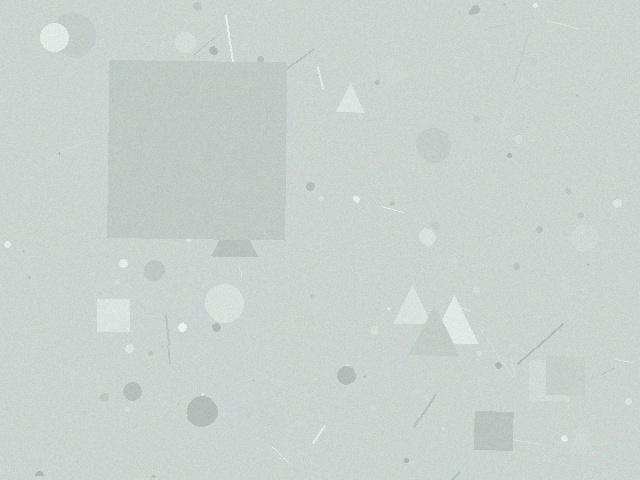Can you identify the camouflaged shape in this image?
The camouflaged shape is a square.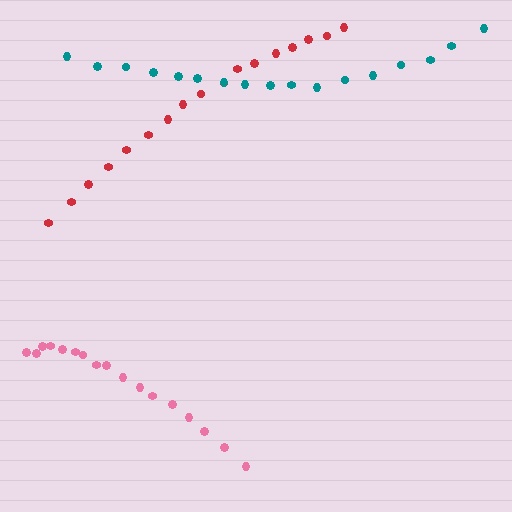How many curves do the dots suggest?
There are 3 distinct paths.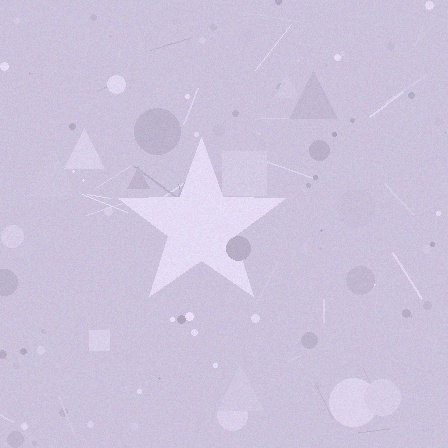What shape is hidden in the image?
A star is hidden in the image.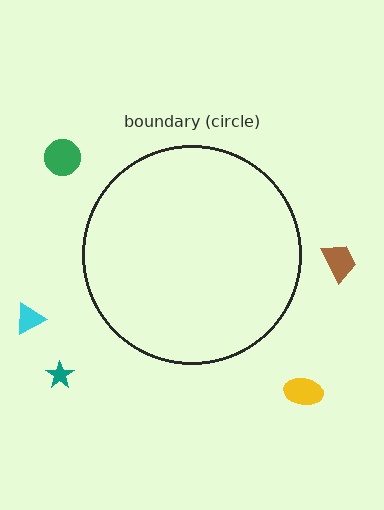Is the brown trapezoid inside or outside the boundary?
Outside.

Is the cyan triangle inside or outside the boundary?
Outside.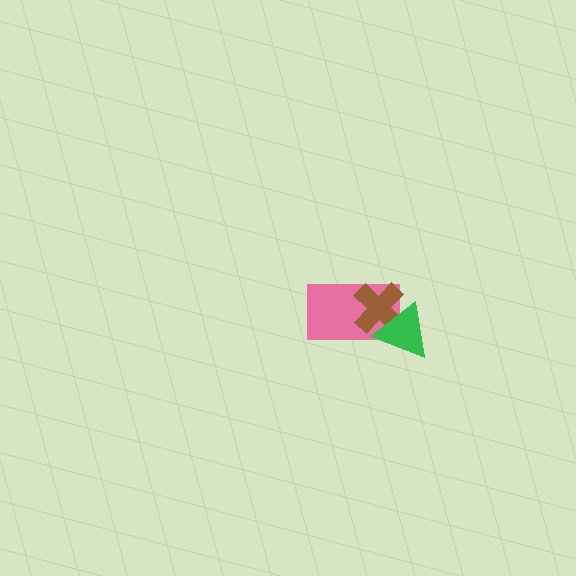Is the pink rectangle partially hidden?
Yes, it is partially covered by another shape.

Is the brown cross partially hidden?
Yes, it is partially covered by another shape.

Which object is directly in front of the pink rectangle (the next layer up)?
The brown cross is directly in front of the pink rectangle.